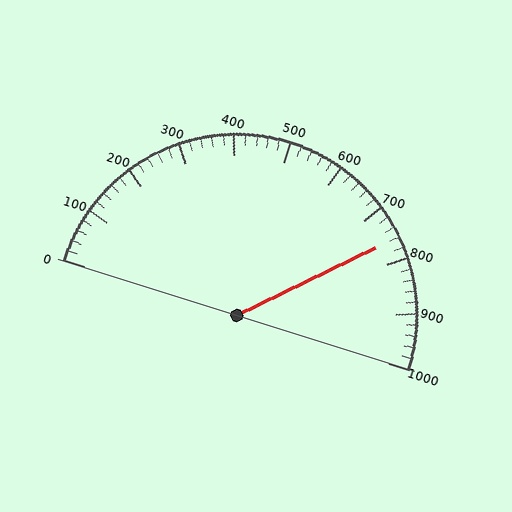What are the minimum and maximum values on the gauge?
The gauge ranges from 0 to 1000.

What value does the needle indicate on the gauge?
The needle indicates approximately 760.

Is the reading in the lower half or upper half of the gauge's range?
The reading is in the upper half of the range (0 to 1000).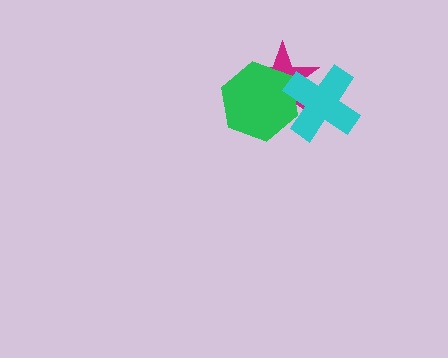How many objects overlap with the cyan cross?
2 objects overlap with the cyan cross.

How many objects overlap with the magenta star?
2 objects overlap with the magenta star.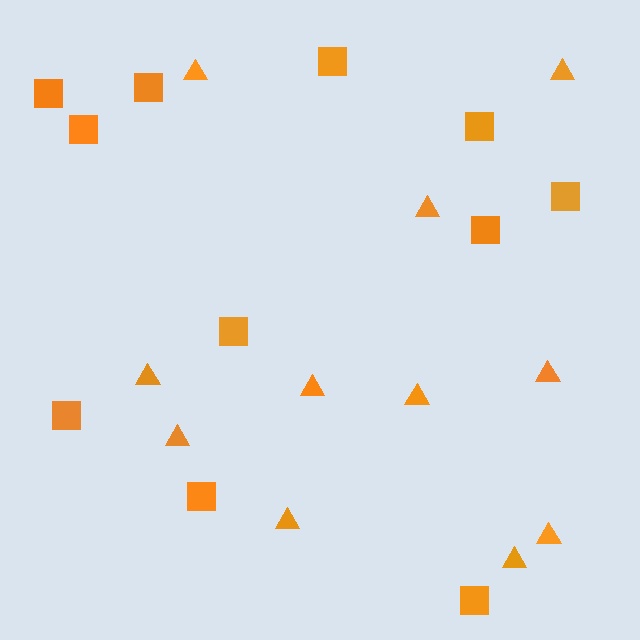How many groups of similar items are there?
There are 2 groups: one group of triangles (11) and one group of squares (11).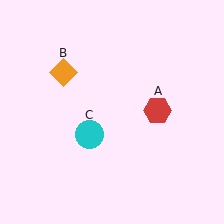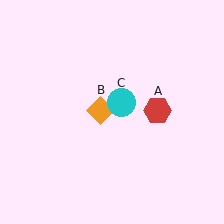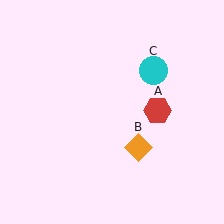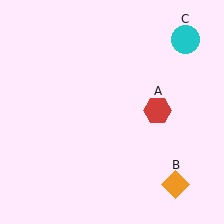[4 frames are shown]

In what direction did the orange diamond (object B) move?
The orange diamond (object B) moved down and to the right.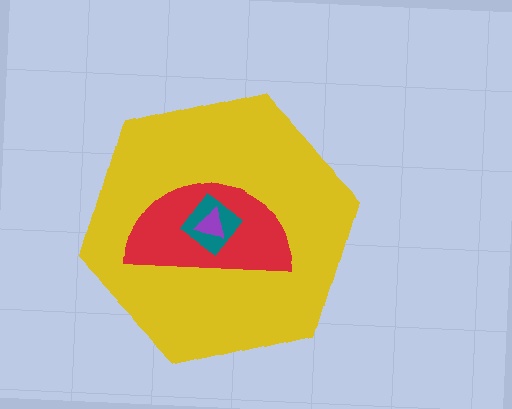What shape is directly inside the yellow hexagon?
The red semicircle.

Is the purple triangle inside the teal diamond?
Yes.